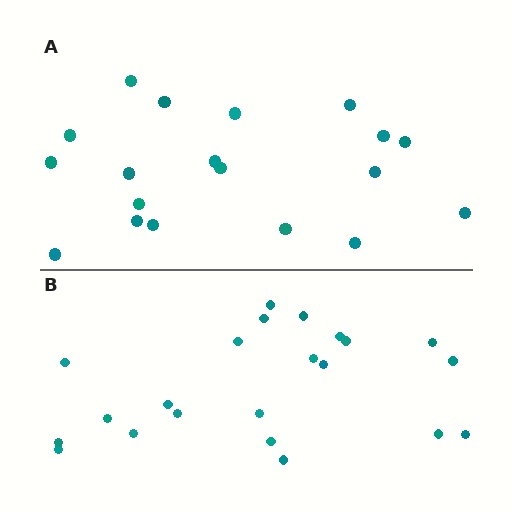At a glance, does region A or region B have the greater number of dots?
Region B (the bottom region) has more dots.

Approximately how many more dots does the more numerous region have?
Region B has just a few more — roughly 2 or 3 more dots than region A.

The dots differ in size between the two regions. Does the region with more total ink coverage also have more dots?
No. Region A has more total ink coverage because its dots are larger, but region B actually contains more individual dots. Total area can be misleading — the number of items is what matters here.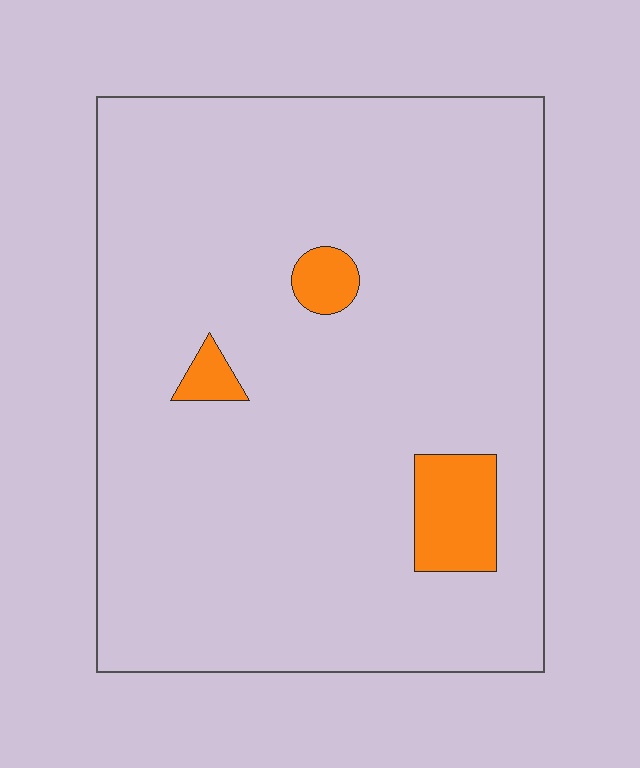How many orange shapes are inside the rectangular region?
3.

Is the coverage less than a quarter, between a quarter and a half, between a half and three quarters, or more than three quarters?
Less than a quarter.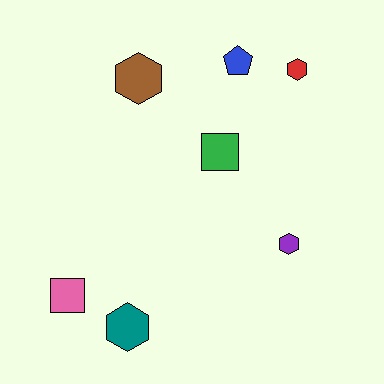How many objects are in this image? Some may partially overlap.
There are 7 objects.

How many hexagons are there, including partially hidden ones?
There are 4 hexagons.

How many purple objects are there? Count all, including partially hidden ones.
There is 1 purple object.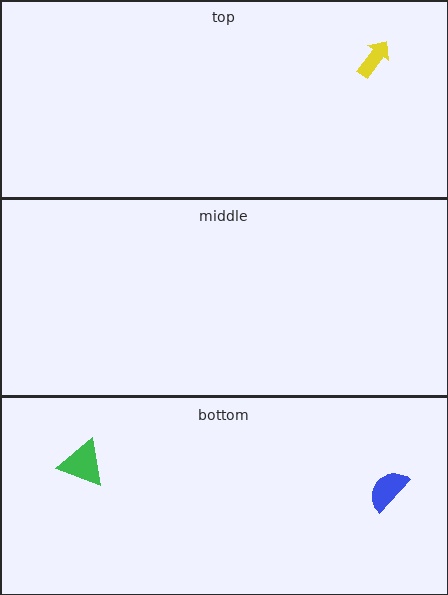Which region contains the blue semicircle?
The bottom region.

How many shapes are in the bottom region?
2.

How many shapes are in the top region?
1.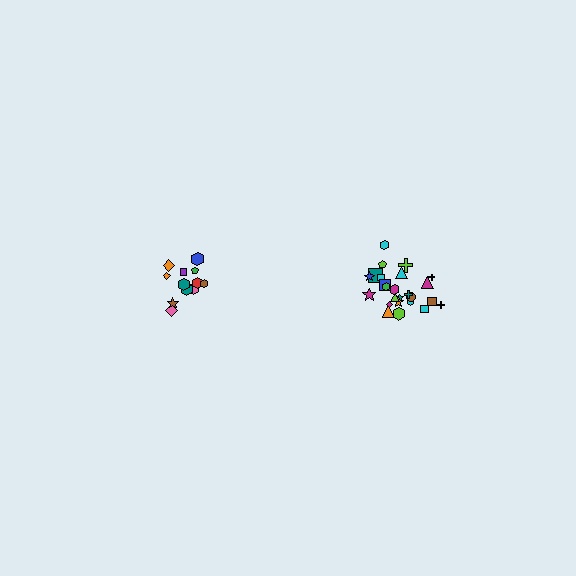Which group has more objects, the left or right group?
The right group.